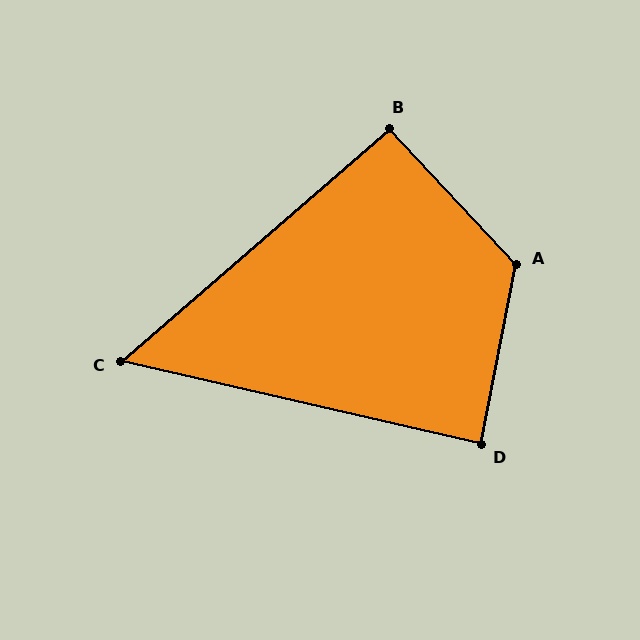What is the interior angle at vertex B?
Approximately 92 degrees (approximately right).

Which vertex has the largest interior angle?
A, at approximately 126 degrees.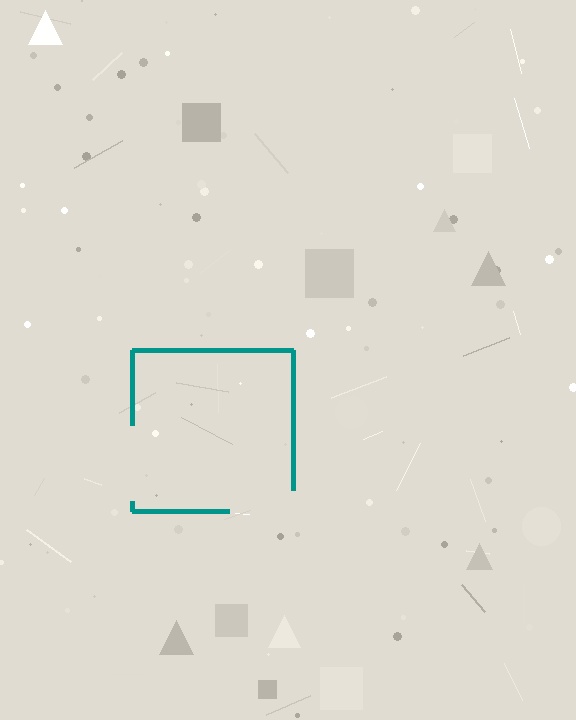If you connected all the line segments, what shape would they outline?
They would outline a square.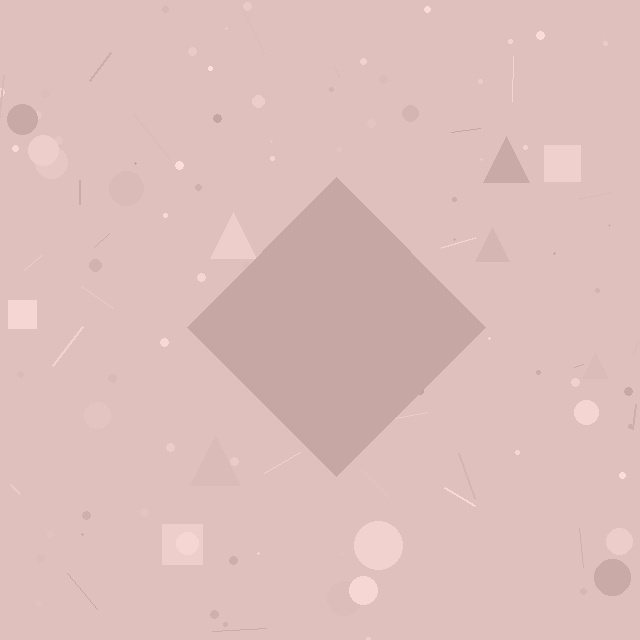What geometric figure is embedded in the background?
A diamond is embedded in the background.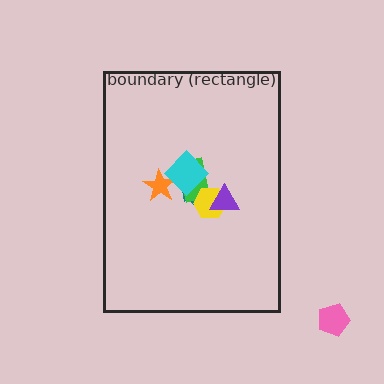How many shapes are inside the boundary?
6 inside, 1 outside.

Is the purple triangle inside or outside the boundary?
Inside.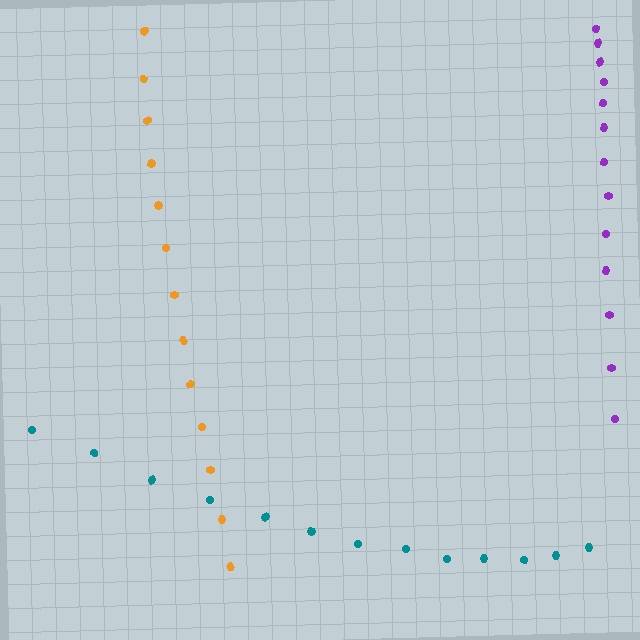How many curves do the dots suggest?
There are 3 distinct paths.